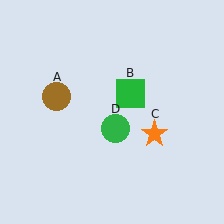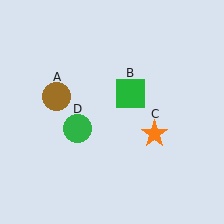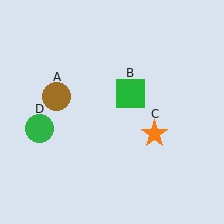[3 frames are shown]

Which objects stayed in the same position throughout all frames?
Brown circle (object A) and green square (object B) and orange star (object C) remained stationary.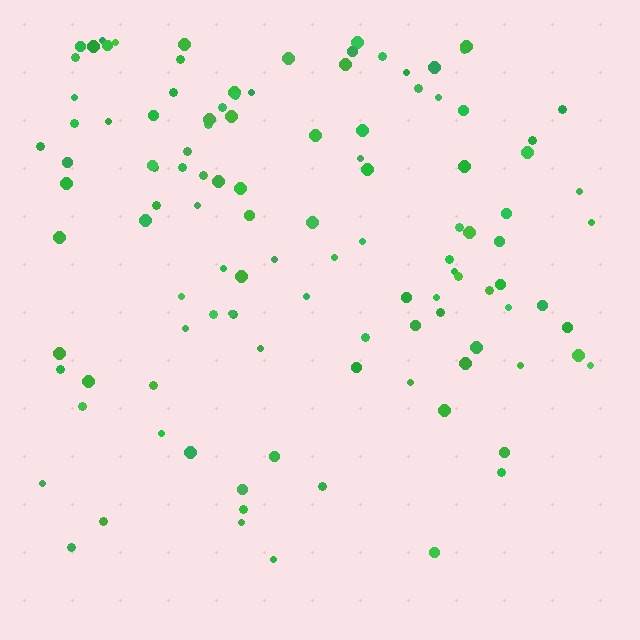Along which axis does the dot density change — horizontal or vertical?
Vertical.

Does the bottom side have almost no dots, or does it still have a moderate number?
Still a moderate number, just noticeably fewer than the top.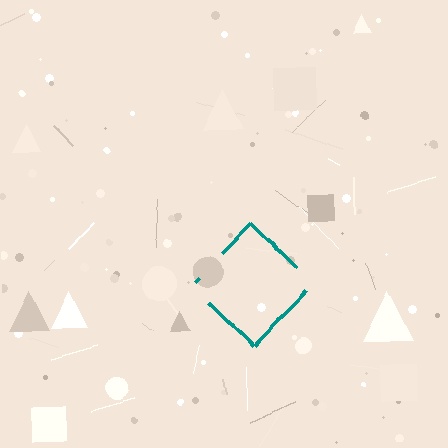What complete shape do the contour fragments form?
The contour fragments form a diamond.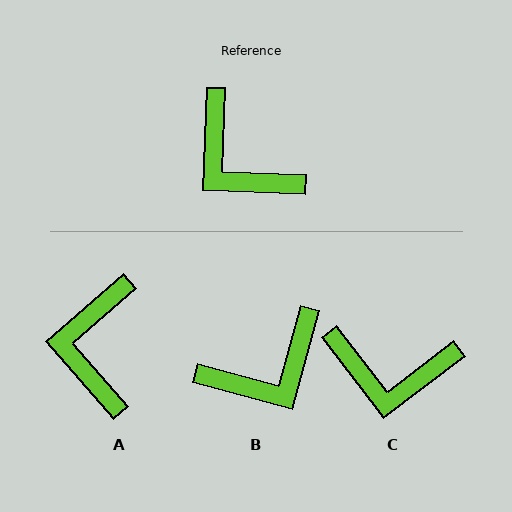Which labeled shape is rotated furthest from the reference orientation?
B, about 77 degrees away.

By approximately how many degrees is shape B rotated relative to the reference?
Approximately 77 degrees counter-clockwise.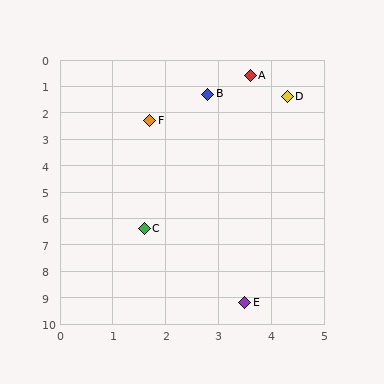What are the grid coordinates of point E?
Point E is at approximately (3.5, 9.2).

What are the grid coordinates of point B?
Point B is at approximately (2.8, 1.3).